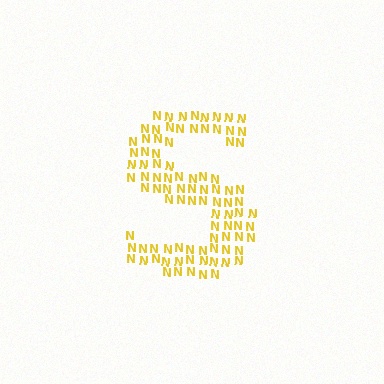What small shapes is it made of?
It is made of small letter N's.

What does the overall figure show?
The overall figure shows the letter S.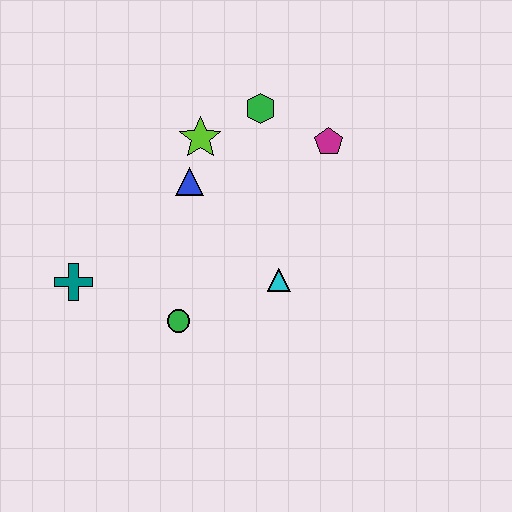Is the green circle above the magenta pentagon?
No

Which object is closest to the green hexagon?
The lime star is closest to the green hexagon.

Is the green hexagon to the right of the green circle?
Yes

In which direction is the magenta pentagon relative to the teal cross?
The magenta pentagon is to the right of the teal cross.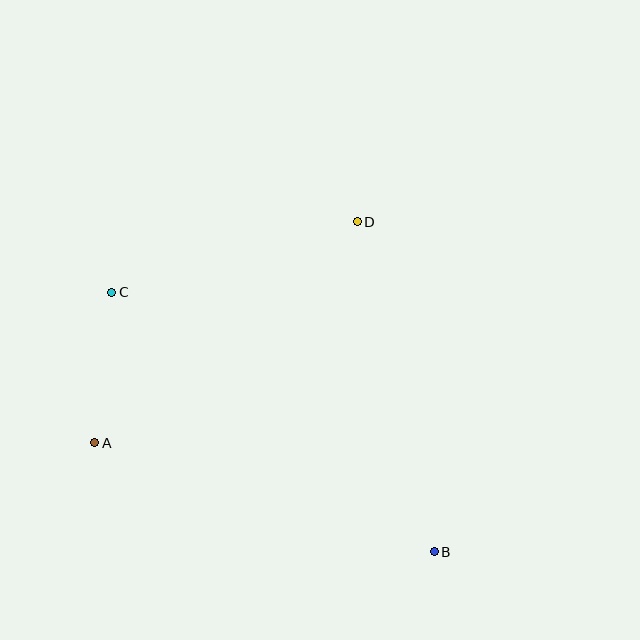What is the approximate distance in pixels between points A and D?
The distance between A and D is approximately 343 pixels.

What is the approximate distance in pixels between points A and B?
The distance between A and B is approximately 357 pixels.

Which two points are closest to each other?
Points A and C are closest to each other.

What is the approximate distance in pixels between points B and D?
The distance between B and D is approximately 339 pixels.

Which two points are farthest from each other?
Points B and C are farthest from each other.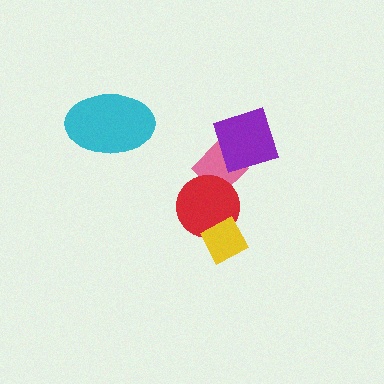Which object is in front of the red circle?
The yellow diamond is in front of the red circle.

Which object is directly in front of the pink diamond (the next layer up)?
The purple diamond is directly in front of the pink diamond.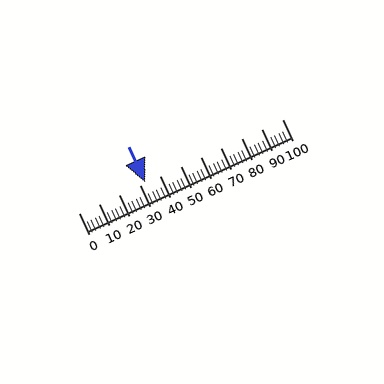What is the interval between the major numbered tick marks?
The major tick marks are spaced 10 units apart.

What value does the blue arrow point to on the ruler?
The blue arrow points to approximately 33.